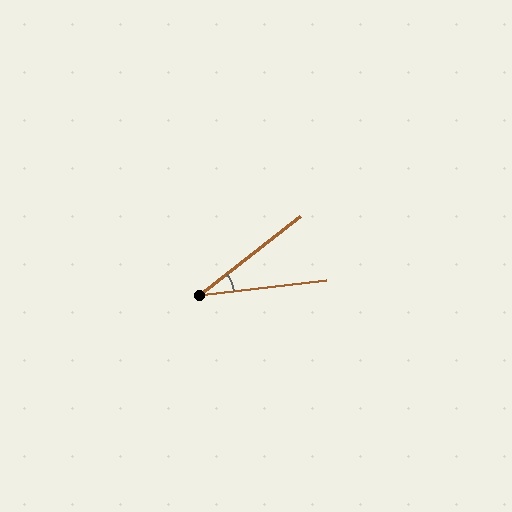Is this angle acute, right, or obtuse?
It is acute.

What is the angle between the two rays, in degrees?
Approximately 31 degrees.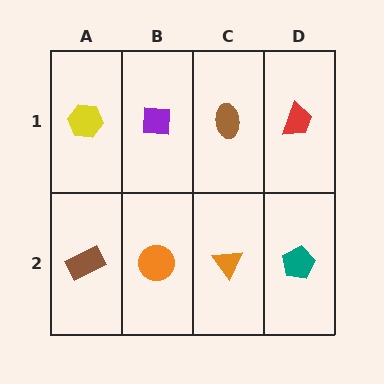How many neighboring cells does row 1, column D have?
2.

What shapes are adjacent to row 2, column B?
A purple square (row 1, column B), a brown rectangle (row 2, column A), an orange triangle (row 2, column C).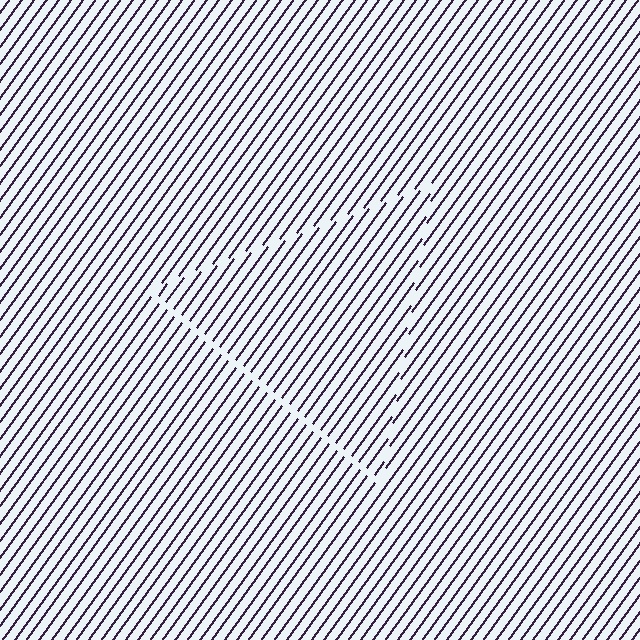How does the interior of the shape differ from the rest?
The interior of the shape contains the same grating, shifted by half a period — the contour is defined by the phase discontinuity where line-ends from the inner and outer gratings abut.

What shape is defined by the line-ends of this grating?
An illusory triangle. The interior of the shape contains the same grating, shifted by half a period — the contour is defined by the phase discontinuity where line-ends from the inner and outer gratings abut.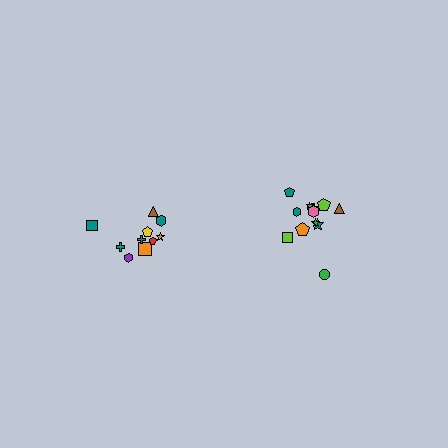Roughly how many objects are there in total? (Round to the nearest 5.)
Roughly 20 objects in total.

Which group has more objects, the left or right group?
The right group.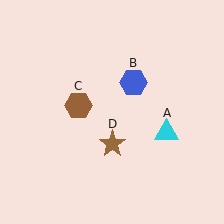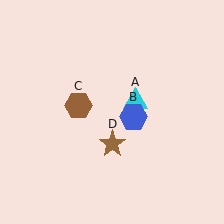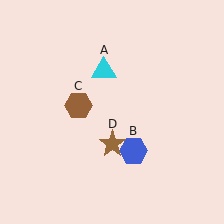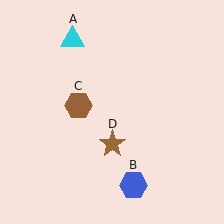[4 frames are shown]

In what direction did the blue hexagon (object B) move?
The blue hexagon (object B) moved down.